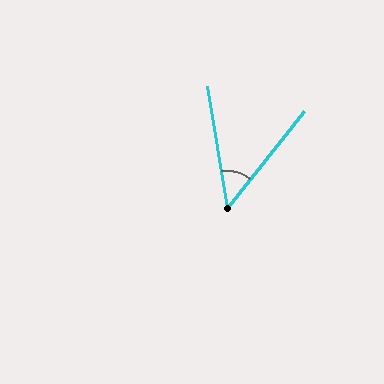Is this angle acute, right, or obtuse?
It is acute.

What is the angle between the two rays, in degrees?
Approximately 47 degrees.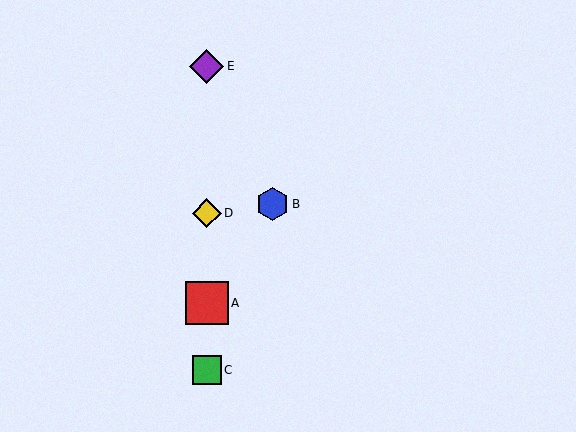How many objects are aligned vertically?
4 objects (A, C, D, E) are aligned vertically.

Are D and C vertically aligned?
Yes, both are at x≈207.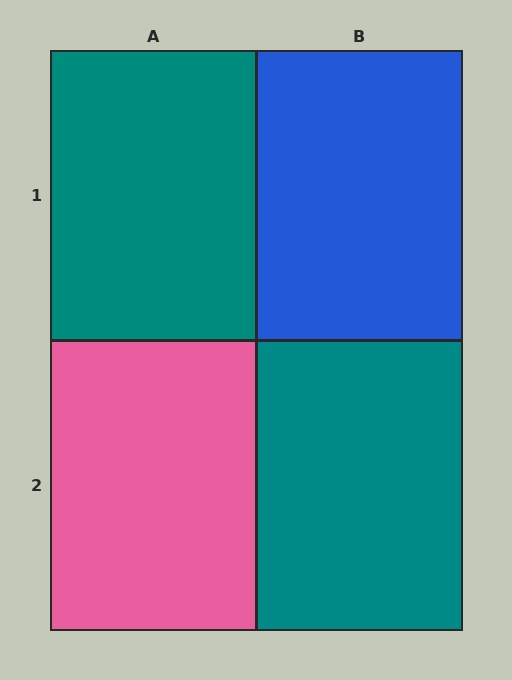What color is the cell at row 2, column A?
Pink.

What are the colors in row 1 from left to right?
Teal, blue.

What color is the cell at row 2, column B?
Teal.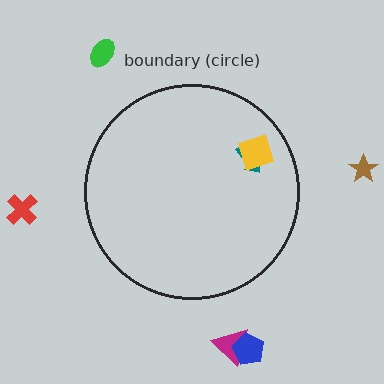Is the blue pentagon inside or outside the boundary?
Outside.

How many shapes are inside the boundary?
2 inside, 5 outside.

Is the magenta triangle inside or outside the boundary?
Outside.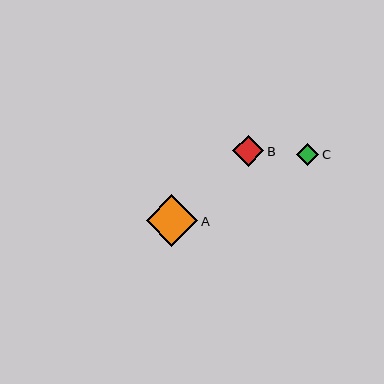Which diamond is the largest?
Diamond A is the largest with a size of approximately 51 pixels.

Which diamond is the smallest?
Diamond C is the smallest with a size of approximately 22 pixels.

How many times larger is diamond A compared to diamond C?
Diamond A is approximately 2.3 times the size of diamond C.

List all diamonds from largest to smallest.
From largest to smallest: A, B, C.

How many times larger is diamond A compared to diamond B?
Diamond A is approximately 1.6 times the size of diamond B.